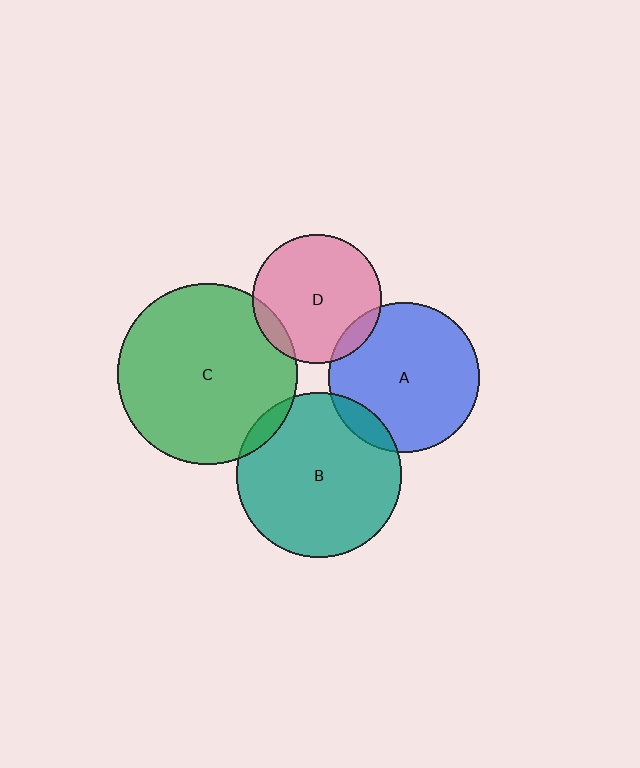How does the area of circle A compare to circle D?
Approximately 1.4 times.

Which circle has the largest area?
Circle C (green).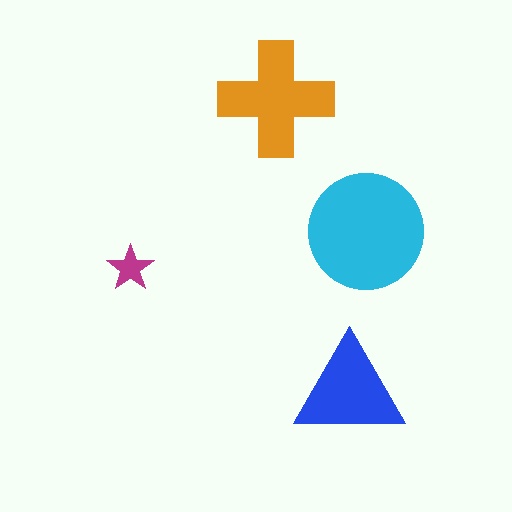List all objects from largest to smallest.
The cyan circle, the orange cross, the blue triangle, the magenta star.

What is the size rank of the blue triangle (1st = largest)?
3rd.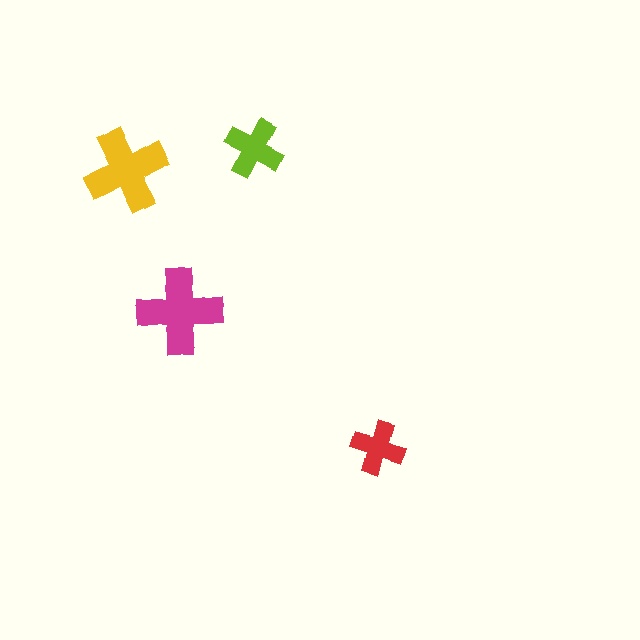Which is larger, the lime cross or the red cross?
The lime one.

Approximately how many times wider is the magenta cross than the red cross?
About 1.5 times wider.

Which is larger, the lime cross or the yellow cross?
The yellow one.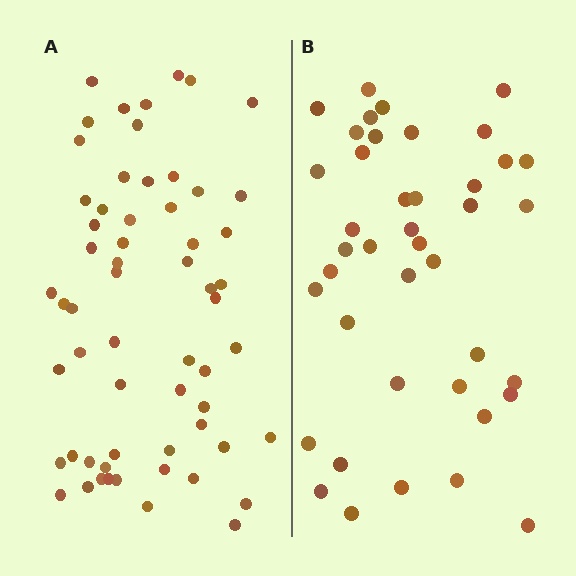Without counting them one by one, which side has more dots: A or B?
Region A (the left region) has more dots.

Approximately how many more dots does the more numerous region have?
Region A has approximately 20 more dots than region B.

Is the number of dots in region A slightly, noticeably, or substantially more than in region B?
Region A has substantially more. The ratio is roughly 1.5 to 1.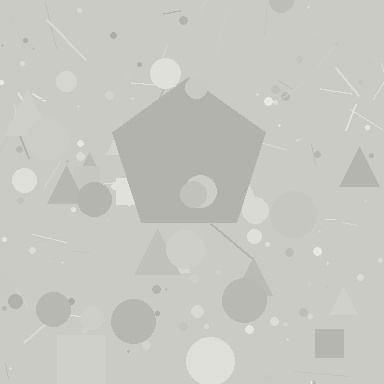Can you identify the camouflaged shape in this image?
The camouflaged shape is a pentagon.